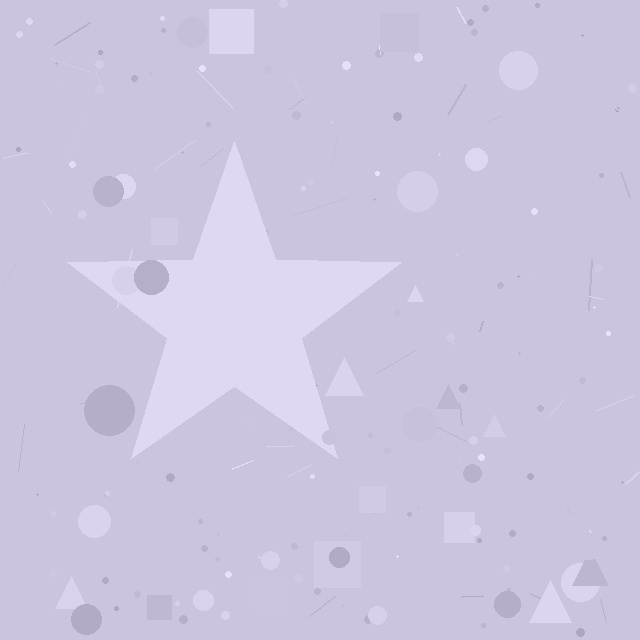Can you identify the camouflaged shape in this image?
The camouflaged shape is a star.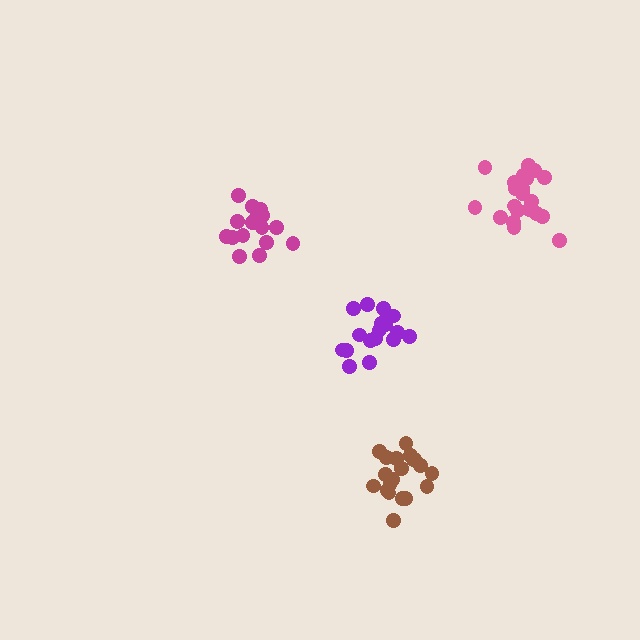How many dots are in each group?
Group 1: 16 dots, Group 2: 20 dots, Group 3: 21 dots, Group 4: 18 dots (75 total).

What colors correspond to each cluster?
The clusters are colored: magenta, brown, pink, purple.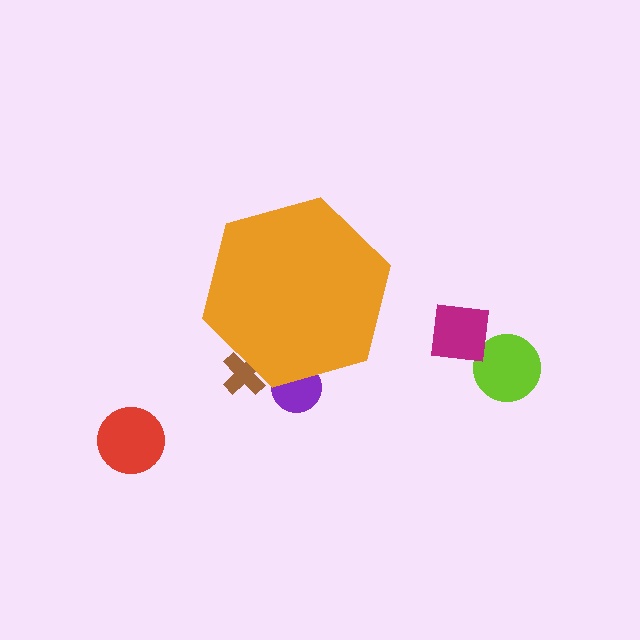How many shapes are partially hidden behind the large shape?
2 shapes are partially hidden.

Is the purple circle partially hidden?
Yes, the purple circle is partially hidden behind the orange hexagon.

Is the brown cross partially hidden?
Yes, the brown cross is partially hidden behind the orange hexagon.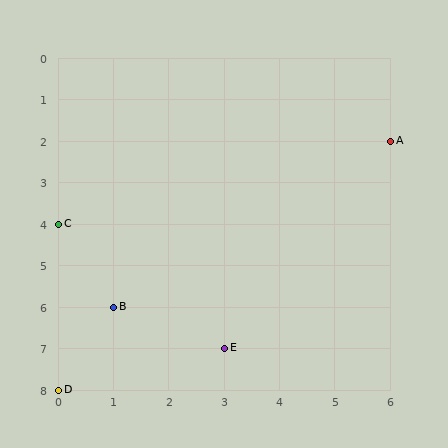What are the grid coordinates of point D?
Point D is at grid coordinates (0, 8).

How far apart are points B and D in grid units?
Points B and D are 1 column and 2 rows apart (about 2.2 grid units diagonally).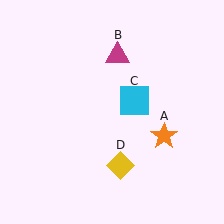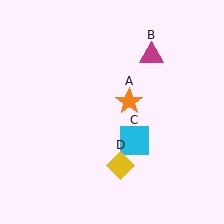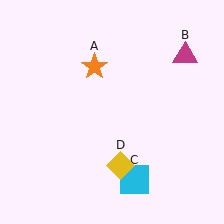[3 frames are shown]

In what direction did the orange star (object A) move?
The orange star (object A) moved up and to the left.